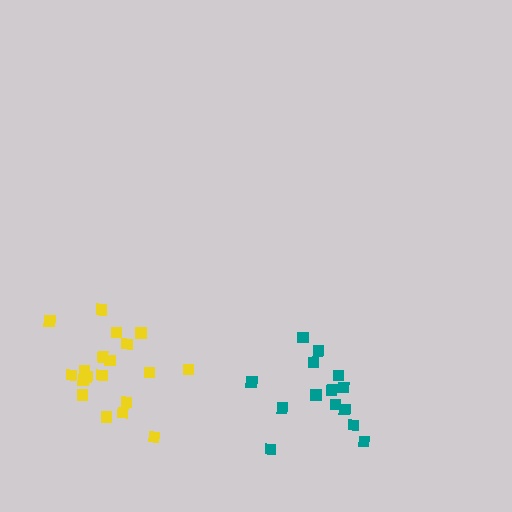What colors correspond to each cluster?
The clusters are colored: teal, yellow.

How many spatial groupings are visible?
There are 2 spatial groupings.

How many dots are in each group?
Group 1: 14 dots, Group 2: 19 dots (33 total).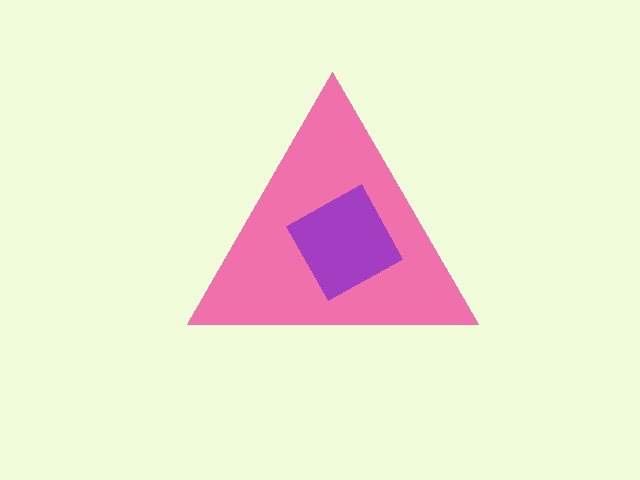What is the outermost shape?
The pink triangle.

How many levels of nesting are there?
2.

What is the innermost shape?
The purple diamond.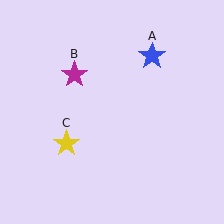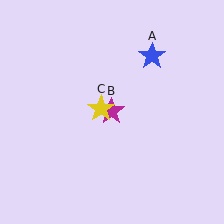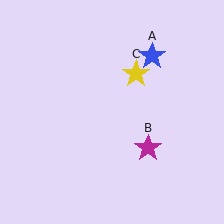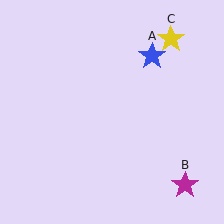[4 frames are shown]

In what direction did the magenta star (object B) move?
The magenta star (object B) moved down and to the right.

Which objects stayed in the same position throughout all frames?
Blue star (object A) remained stationary.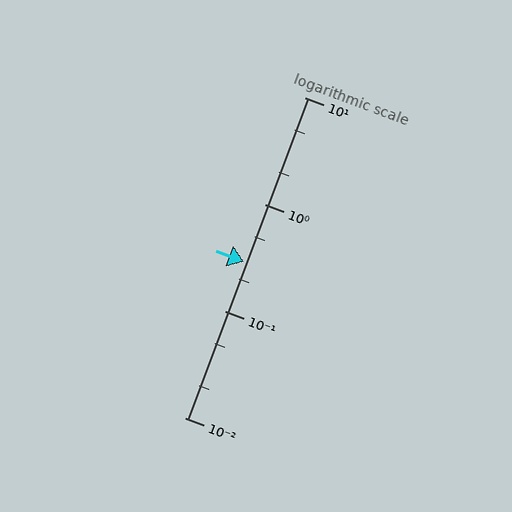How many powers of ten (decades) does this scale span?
The scale spans 3 decades, from 0.01 to 10.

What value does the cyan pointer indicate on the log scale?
The pointer indicates approximately 0.29.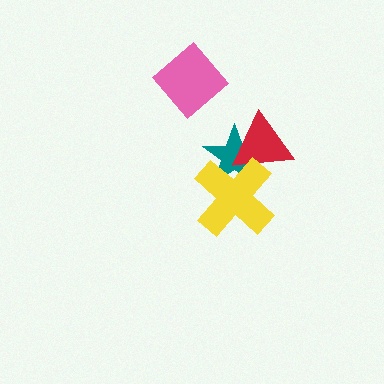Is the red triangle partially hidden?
Yes, it is partially covered by another shape.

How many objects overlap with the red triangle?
2 objects overlap with the red triangle.